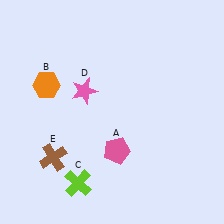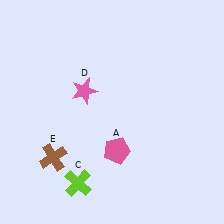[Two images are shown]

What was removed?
The orange hexagon (B) was removed in Image 2.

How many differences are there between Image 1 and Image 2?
There is 1 difference between the two images.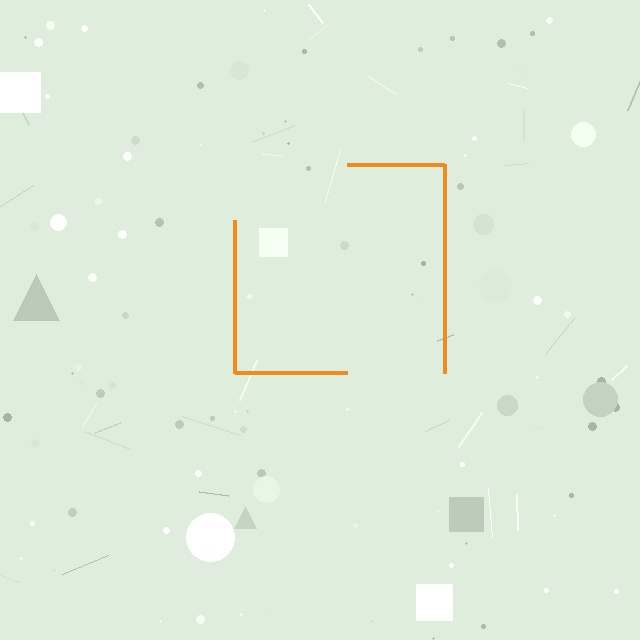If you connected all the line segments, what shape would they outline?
They would outline a square.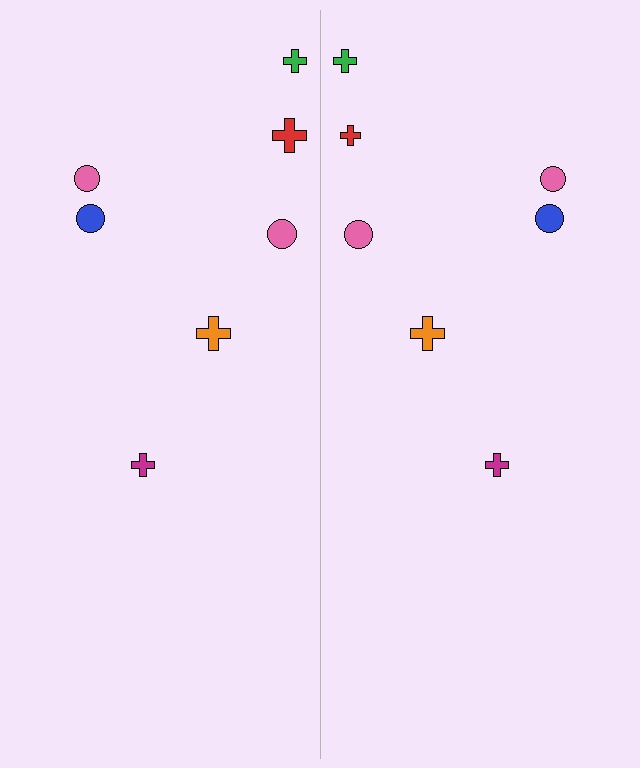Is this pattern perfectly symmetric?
No, the pattern is not perfectly symmetric. The red cross on the right side has a different size than its mirror counterpart.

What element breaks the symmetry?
The red cross on the right side has a different size than its mirror counterpart.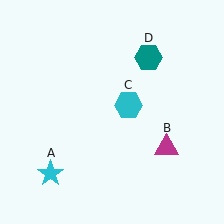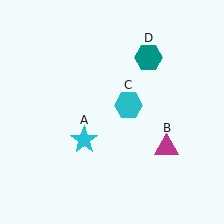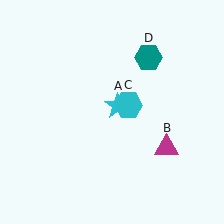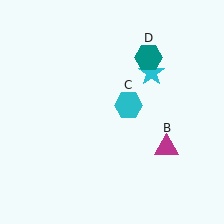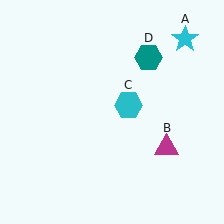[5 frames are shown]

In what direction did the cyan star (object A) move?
The cyan star (object A) moved up and to the right.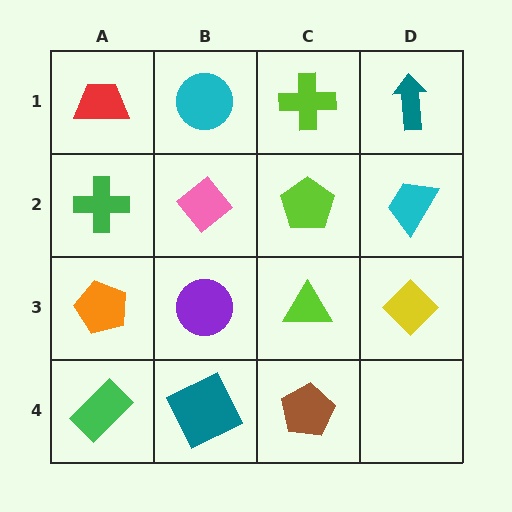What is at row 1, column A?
A red trapezoid.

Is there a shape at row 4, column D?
No, that cell is empty.